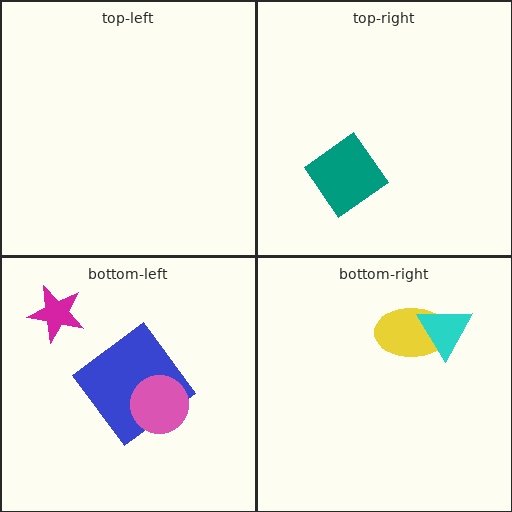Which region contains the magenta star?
The bottom-left region.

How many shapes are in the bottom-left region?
3.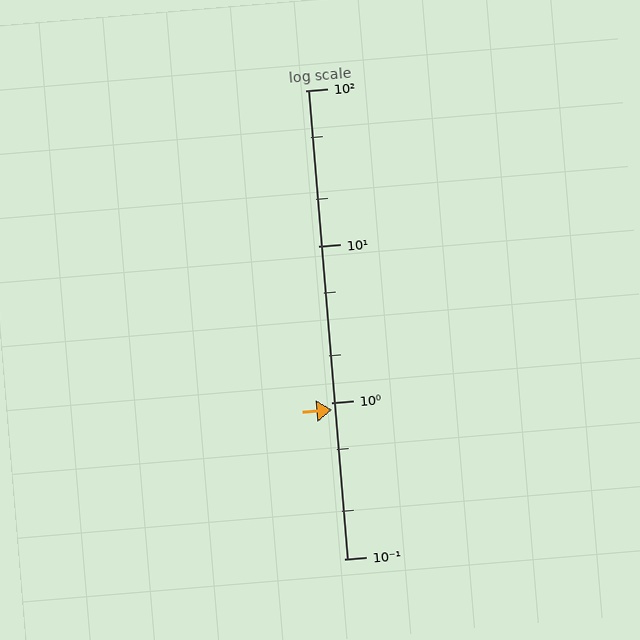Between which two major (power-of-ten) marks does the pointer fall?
The pointer is between 0.1 and 1.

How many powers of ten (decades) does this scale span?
The scale spans 3 decades, from 0.1 to 100.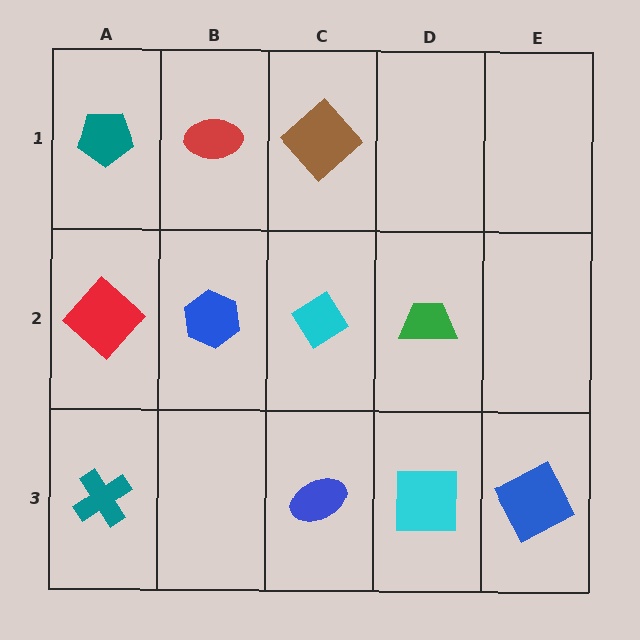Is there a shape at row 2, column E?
No, that cell is empty.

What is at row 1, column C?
A brown diamond.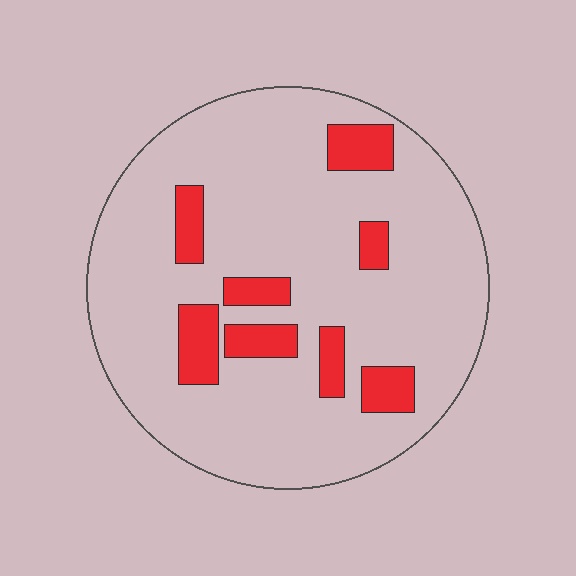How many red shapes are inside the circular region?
8.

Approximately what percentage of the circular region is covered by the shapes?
Approximately 15%.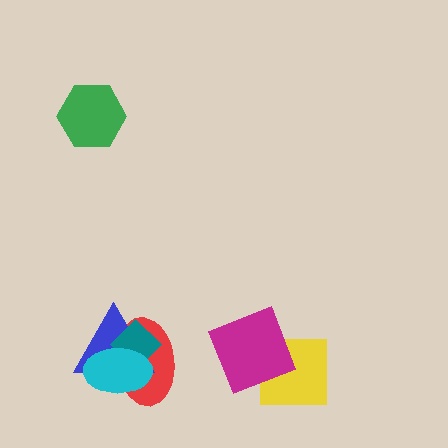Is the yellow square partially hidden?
Yes, it is partially covered by another shape.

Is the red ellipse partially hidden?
Yes, it is partially covered by another shape.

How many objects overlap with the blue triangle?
3 objects overlap with the blue triangle.